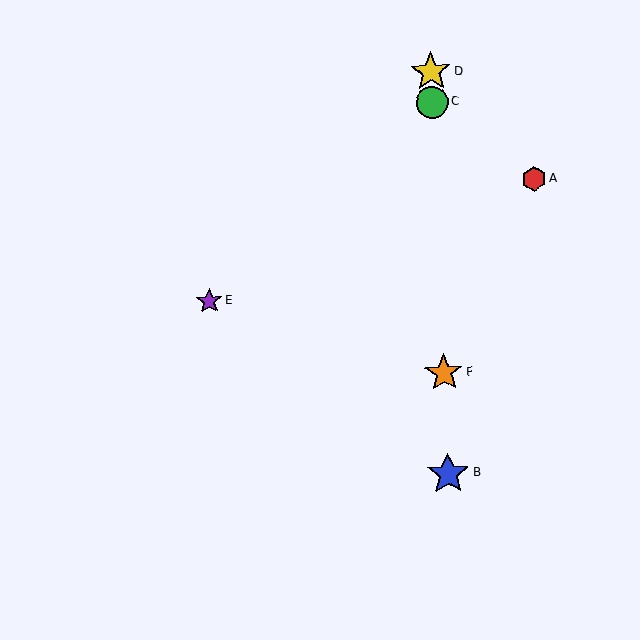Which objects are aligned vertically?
Objects B, C, D, F are aligned vertically.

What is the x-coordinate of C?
Object C is at x≈432.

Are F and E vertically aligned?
No, F is at x≈444 and E is at x≈209.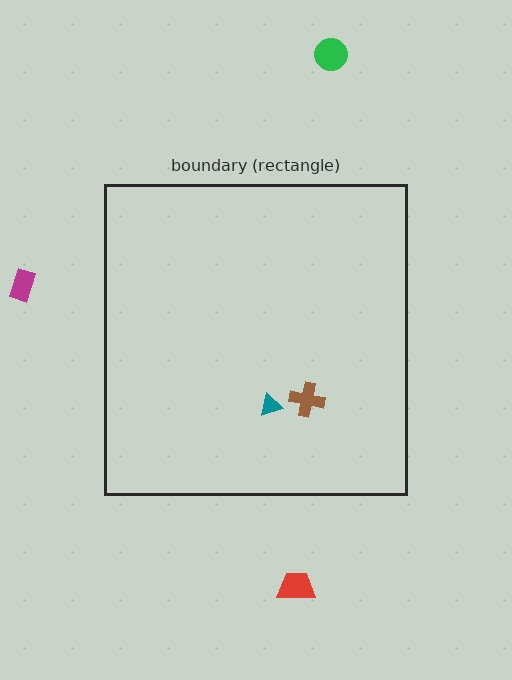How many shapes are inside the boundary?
2 inside, 3 outside.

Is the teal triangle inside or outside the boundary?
Inside.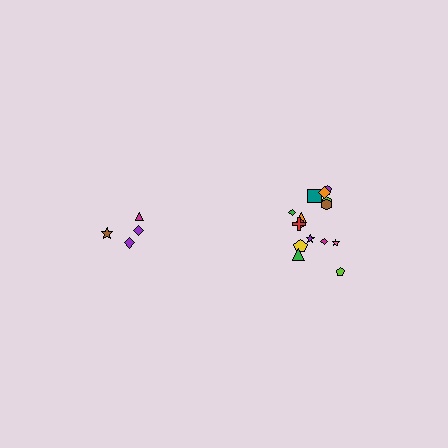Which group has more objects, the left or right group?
The right group.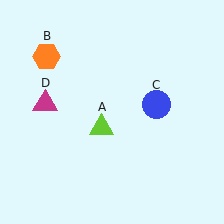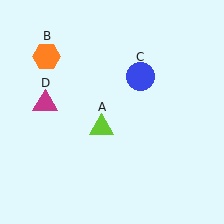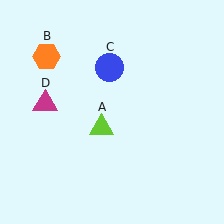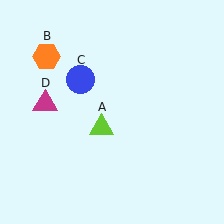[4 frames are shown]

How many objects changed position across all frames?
1 object changed position: blue circle (object C).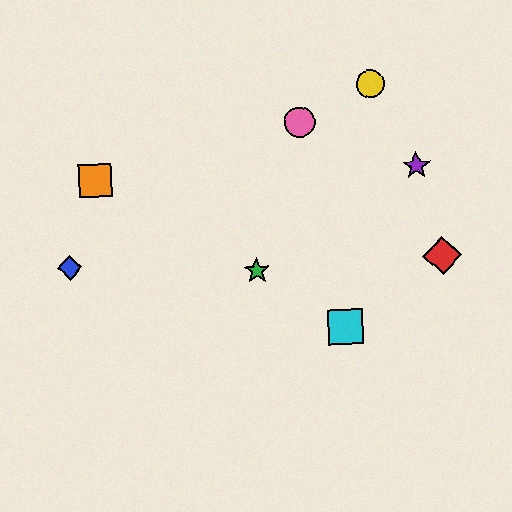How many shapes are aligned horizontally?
2 shapes (the purple star, the orange square) are aligned horizontally.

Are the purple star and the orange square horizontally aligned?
Yes, both are at y≈166.